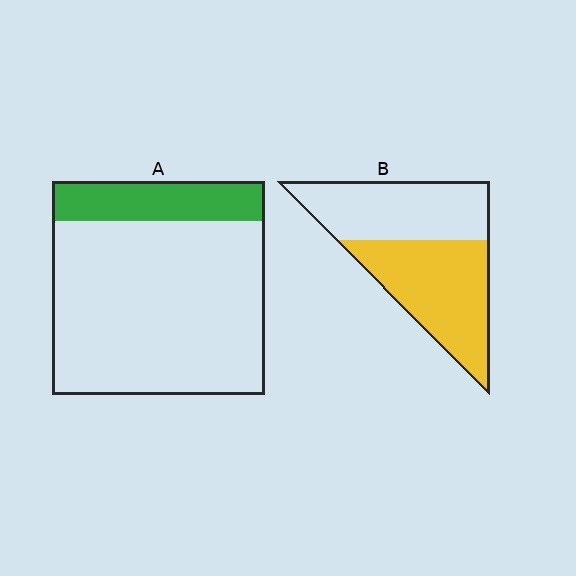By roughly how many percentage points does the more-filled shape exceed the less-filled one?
By roughly 35 percentage points (B over A).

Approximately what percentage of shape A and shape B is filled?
A is approximately 20% and B is approximately 55%.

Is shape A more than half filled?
No.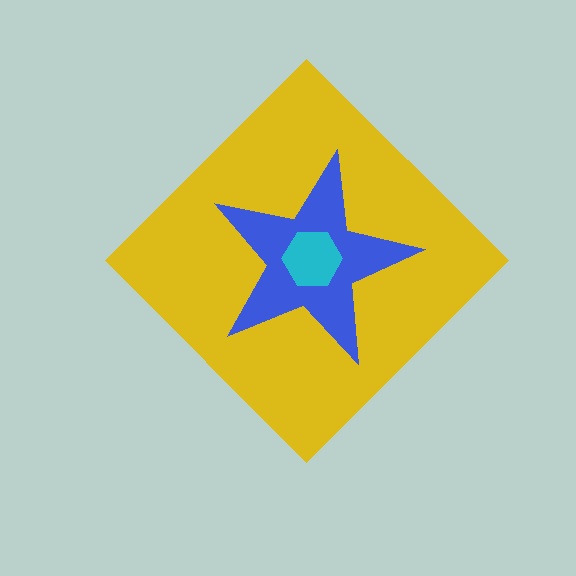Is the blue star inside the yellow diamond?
Yes.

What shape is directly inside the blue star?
The cyan hexagon.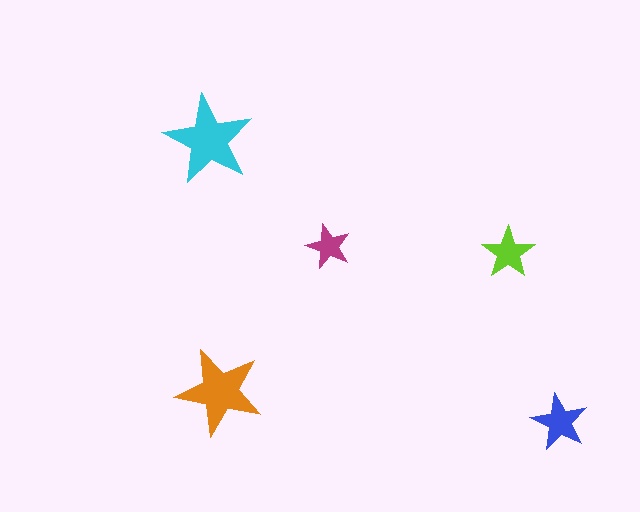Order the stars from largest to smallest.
the cyan one, the orange one, the blue one, the lime one, the magenta one.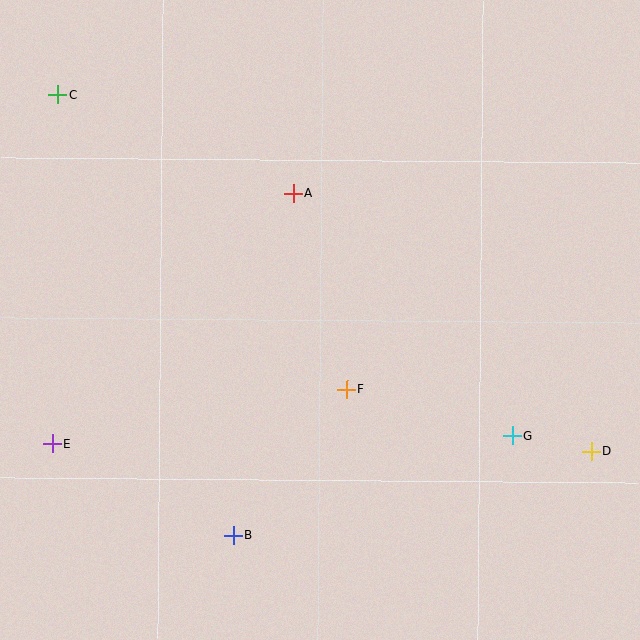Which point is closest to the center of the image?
Point F at (347, 390) is closest to the center.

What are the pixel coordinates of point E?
Point E is at (52, 444).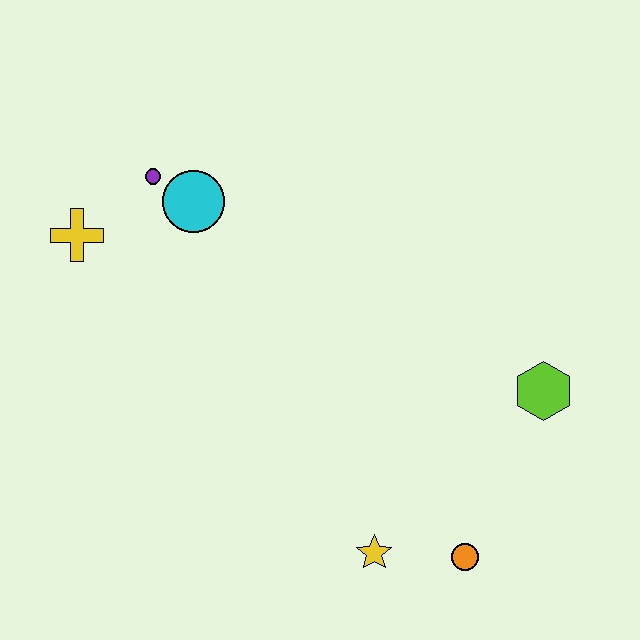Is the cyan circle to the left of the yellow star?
Yes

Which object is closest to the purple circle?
The cyan circle is closest to the purple circle.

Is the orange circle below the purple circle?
Yes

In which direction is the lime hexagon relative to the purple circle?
The lime hexagon is to the right of the purple circle.